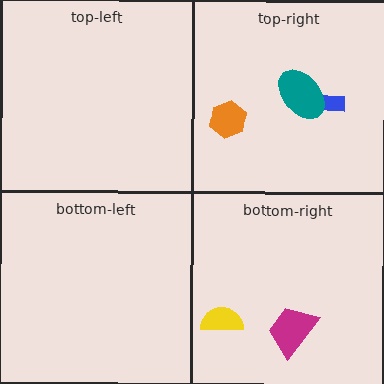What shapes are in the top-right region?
The orange hexagon, the blue arrow, the teal ellipse.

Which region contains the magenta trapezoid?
The bottom-right region.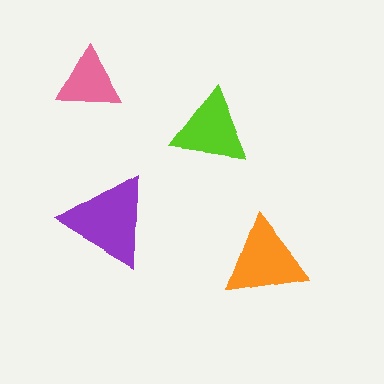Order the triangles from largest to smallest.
the purple one, the orange one, the lime one, the pink one.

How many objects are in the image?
There are 4 objects in the image.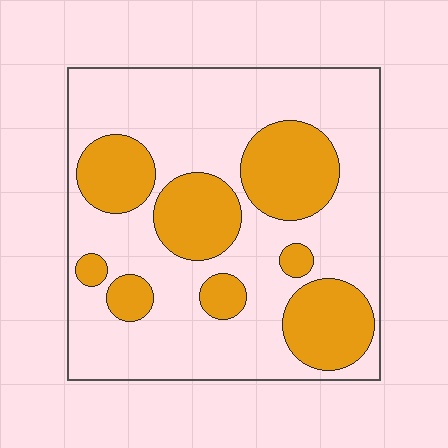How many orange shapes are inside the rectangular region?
8.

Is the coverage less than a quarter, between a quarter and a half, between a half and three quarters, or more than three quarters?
Between a quarter and a half.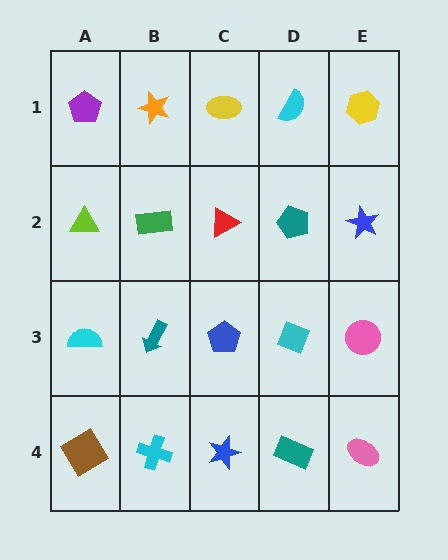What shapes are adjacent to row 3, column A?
A lime triangle (row 2, column A), a brown diamond (row 4, column A), a teal arrow (row 3, column B).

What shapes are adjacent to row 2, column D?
A cyan semicircle (row 1, column D), a cyan diamond (row 3, column D), a red triangle (row 2, column C), a blue star (row 2, column E).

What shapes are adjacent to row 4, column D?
A cyan diamond (row 3, column D), a blue star (row 4, column C), a pink ellipse (row 4, column E).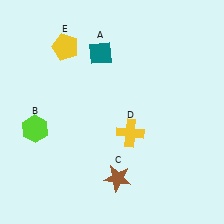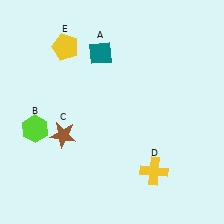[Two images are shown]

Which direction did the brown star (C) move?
The brown star (C) moved left.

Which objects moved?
The objects that moved are: the brown star (C), the yellow cross (D).